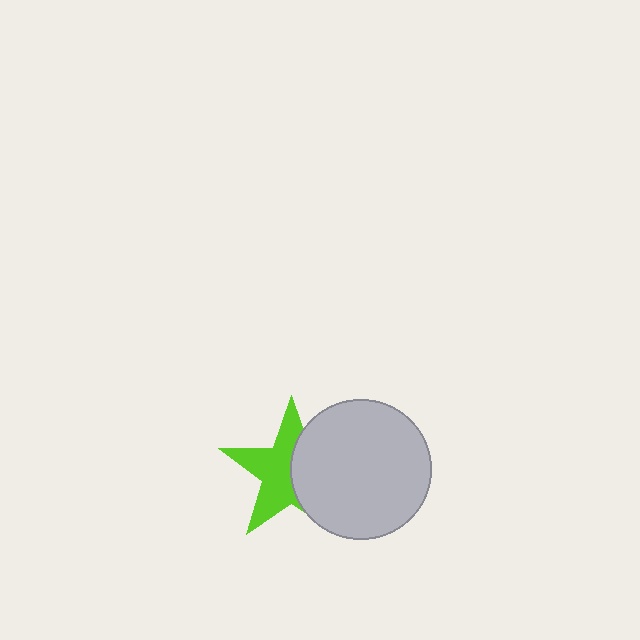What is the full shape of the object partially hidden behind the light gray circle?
The partially hidden object is a lime star.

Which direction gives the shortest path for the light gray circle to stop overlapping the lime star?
Moving right gives the shortest separation.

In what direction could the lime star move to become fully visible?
The lime star could move left. That would shift it out from behind the light gray circle entirely.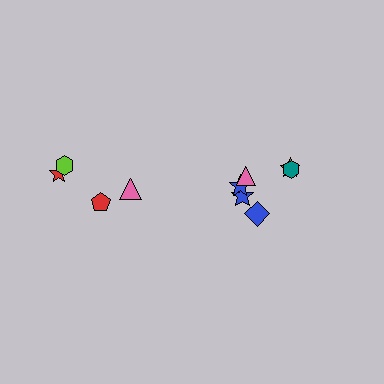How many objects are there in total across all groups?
There are 10 objects.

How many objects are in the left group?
There are 4 objects.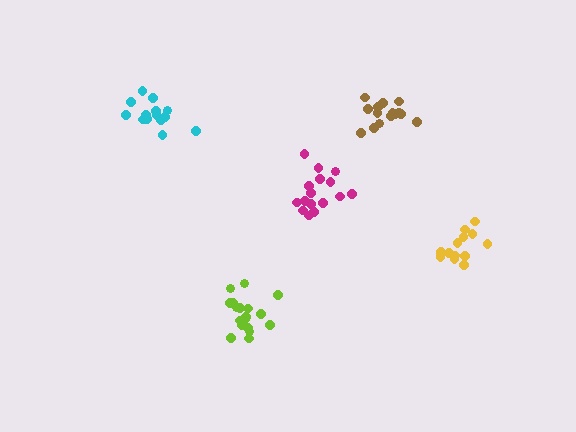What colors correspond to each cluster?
The clusters are colored: lime, brown, cyan, yellow, magenta.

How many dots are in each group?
Group 1: 18 dots, Group 2: 15 dots, Group 3: 14 dots, Group 4: 14 dots, Group 5: 16 dots (77 total).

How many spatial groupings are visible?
There are 5 spatial groupings.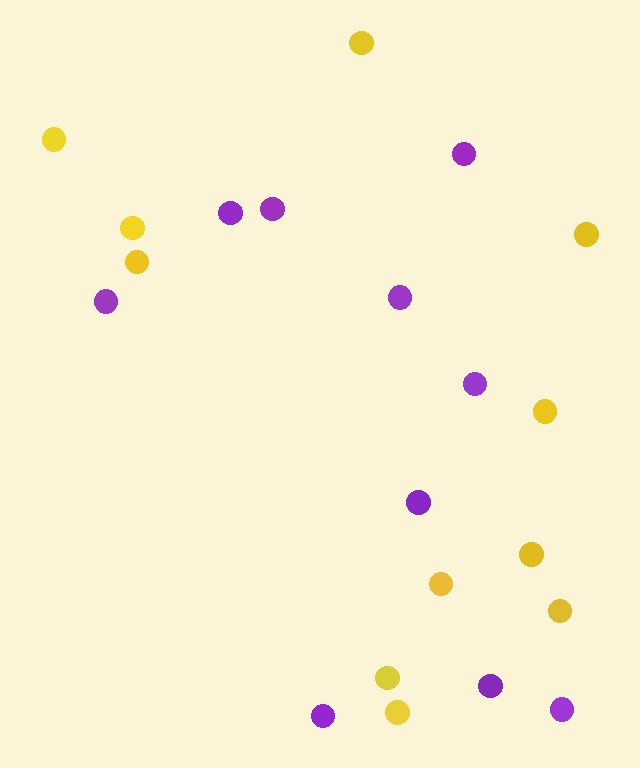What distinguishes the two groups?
There are 2 groups: one group of purple circles (10) and one group of yellow circles (11).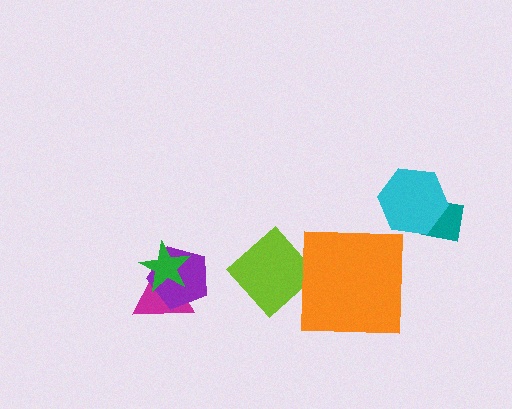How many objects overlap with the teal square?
1 object overlaps with the teal square.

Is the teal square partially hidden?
Yes, it is partially covered by another shape.